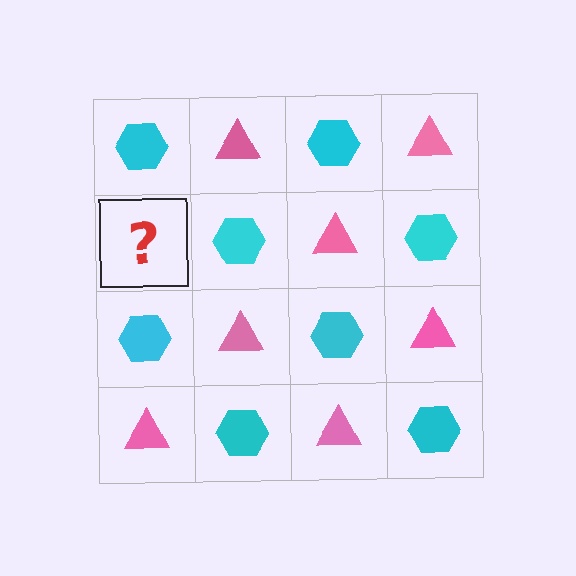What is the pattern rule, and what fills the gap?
The rule is that it alternates cyan hexagon and pink triangle in a checkerboard pattern. The gap should be filled with a pink triangle.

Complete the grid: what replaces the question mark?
The question mark should be replaced with a pink triangle.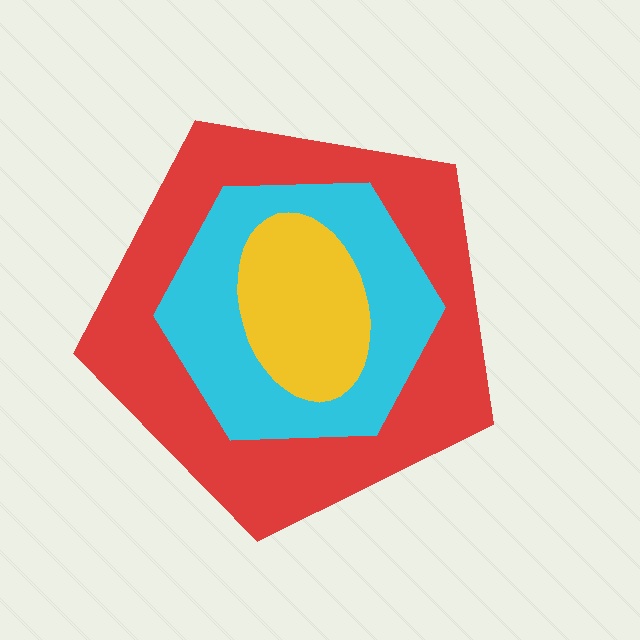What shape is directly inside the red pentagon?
The cyan hexagon.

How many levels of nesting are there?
3.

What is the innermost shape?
The yellow ellipse.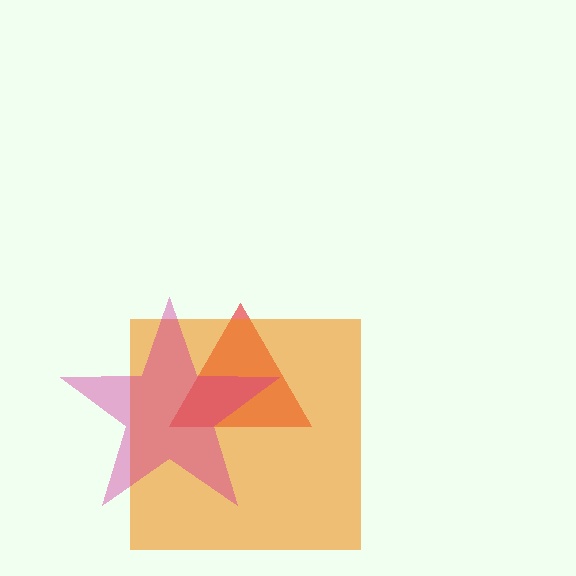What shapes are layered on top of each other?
The layered shapes are: a red triangle, an orange square, a magenta star.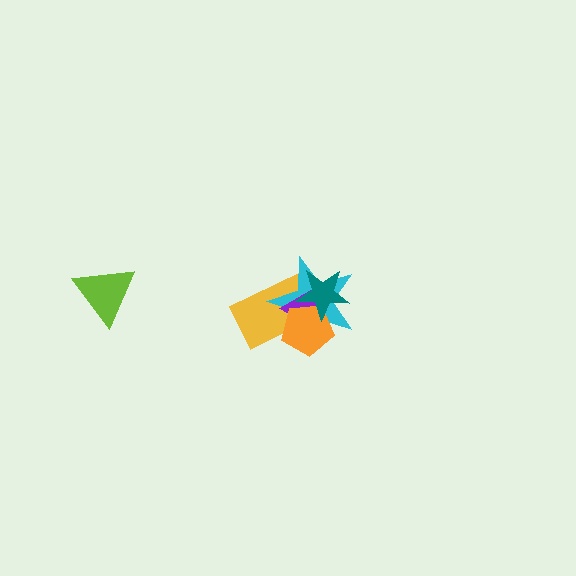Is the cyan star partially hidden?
Yes, it is partially covered by another shape.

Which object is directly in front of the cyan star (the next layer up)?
The purple triangle is directly in front of the cyan star.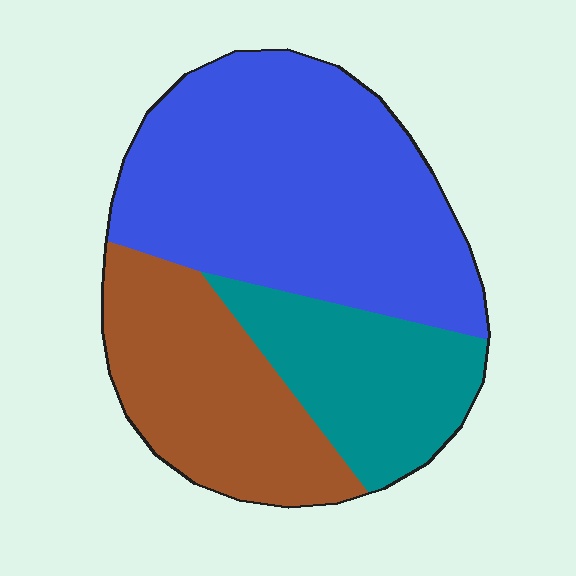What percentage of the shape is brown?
Brown takes up between a sixth and a third of the shape.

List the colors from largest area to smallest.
From largest to smallest: blue, brown, teal.